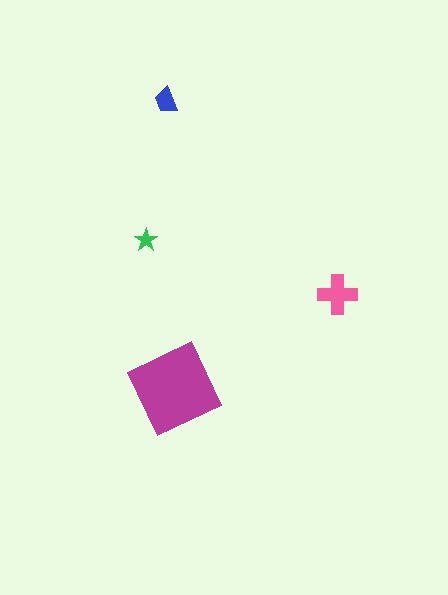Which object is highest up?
The blue trapezoid is topmost.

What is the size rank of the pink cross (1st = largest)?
2nd.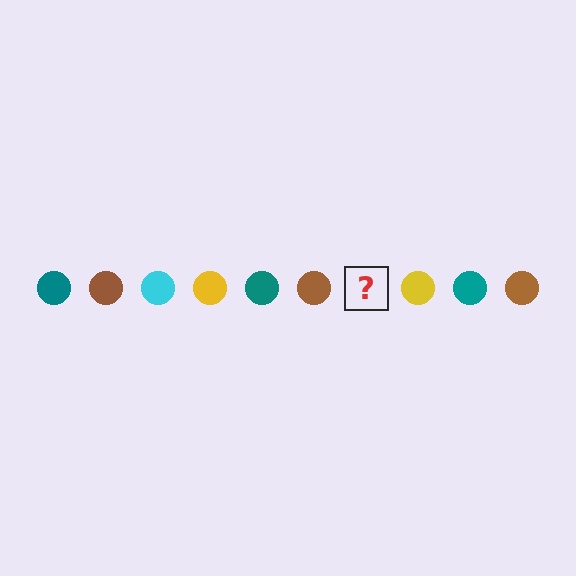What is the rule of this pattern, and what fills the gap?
The rule is that the pattern cycles through teal, brown, cyan, yellow circles. The gap should be filled with a cyan circle.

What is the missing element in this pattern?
The missing element is a cyan circle.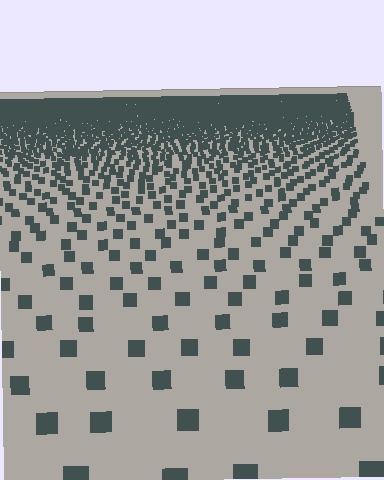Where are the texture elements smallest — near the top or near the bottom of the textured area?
Near the top.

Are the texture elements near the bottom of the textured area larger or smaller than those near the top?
Larger. Near the bottom, elements are closer to the viewer and appear at a bigger on-screen size.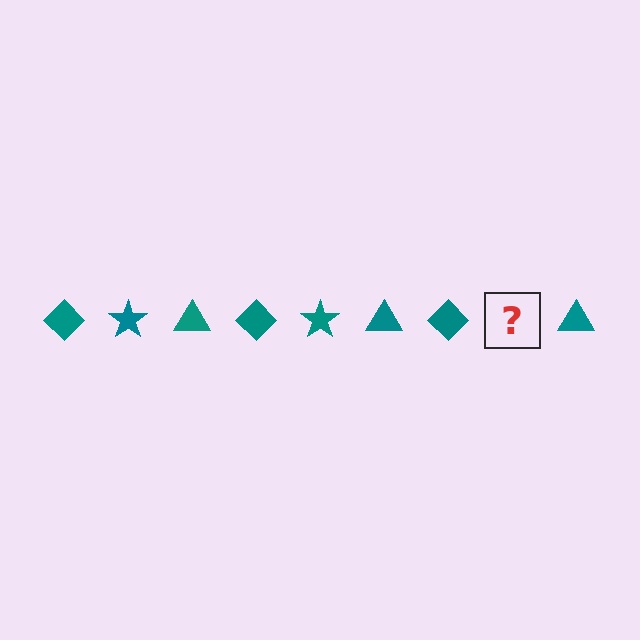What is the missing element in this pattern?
The missing element is a teal star.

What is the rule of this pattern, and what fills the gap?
The rule is that the pattern cycles through diamond, star, triangle shapes in teal. The gap should be filled with a teal star.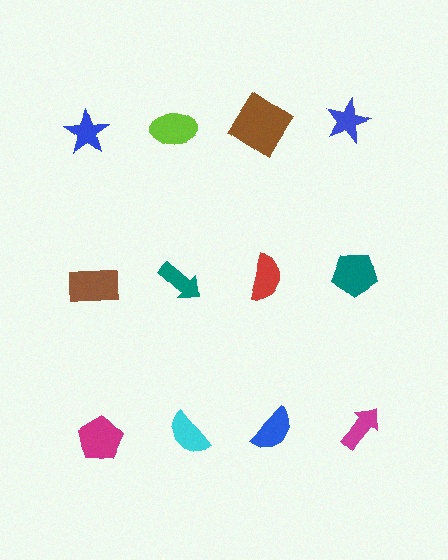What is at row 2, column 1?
A brown rectangle.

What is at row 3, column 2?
A cyan semicircle.